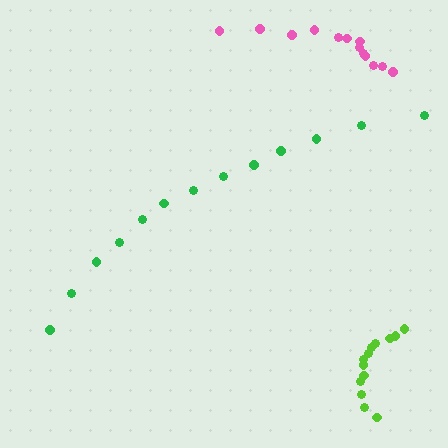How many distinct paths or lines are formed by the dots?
There are 3 distinct paths.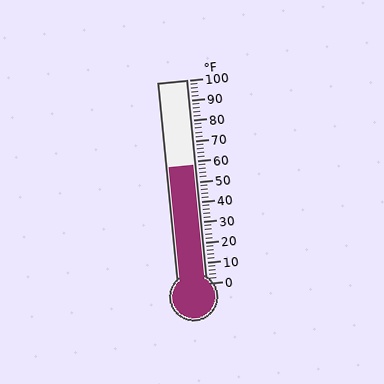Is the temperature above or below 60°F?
The temperature is below 60°F.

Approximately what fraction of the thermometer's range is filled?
The thermometer is filled to approximately 60% of its range.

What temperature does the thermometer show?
The thermometer shows approximately 58°F.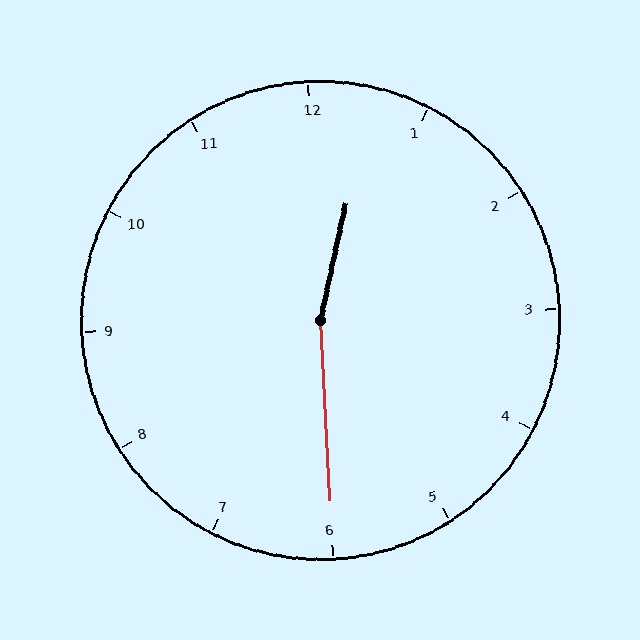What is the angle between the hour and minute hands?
Approximately 165 degrees.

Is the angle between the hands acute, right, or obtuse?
It is obtuse.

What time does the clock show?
12:30.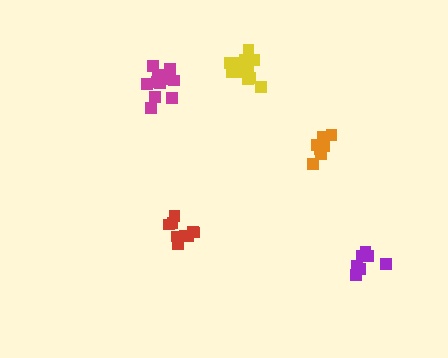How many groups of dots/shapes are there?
There are 5 groups.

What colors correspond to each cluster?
The clusters are colored: red, yellow, orange, magenta, purple.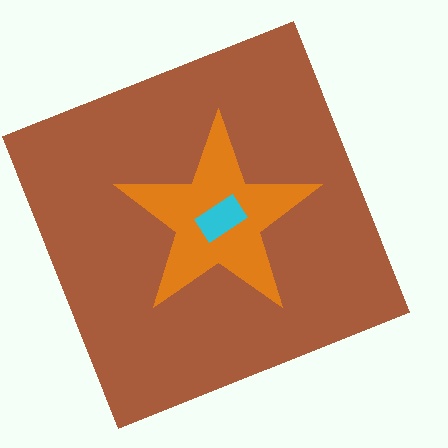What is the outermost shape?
The brown square.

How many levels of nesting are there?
3.